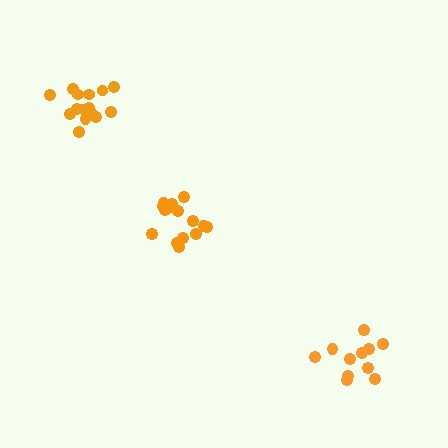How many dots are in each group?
Group 1: 15 dots, Group 2: 11 dots, Group 3: 15 dots (41 total).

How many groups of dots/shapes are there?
There are 3 groups.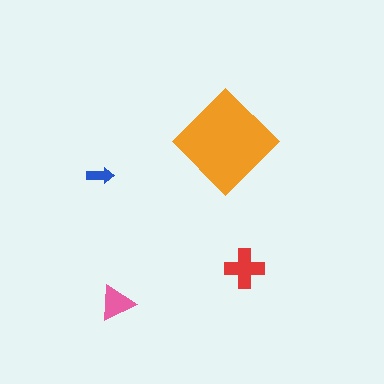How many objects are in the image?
There are 4 objects in the image.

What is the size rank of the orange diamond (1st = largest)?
1st.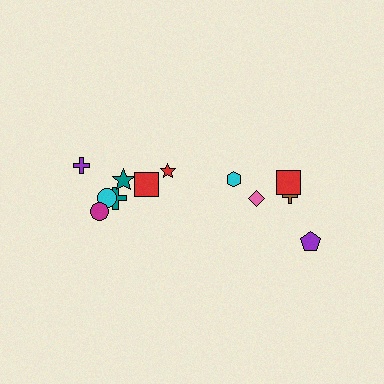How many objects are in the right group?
There are 5 objects.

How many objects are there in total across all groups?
There are 12 objects.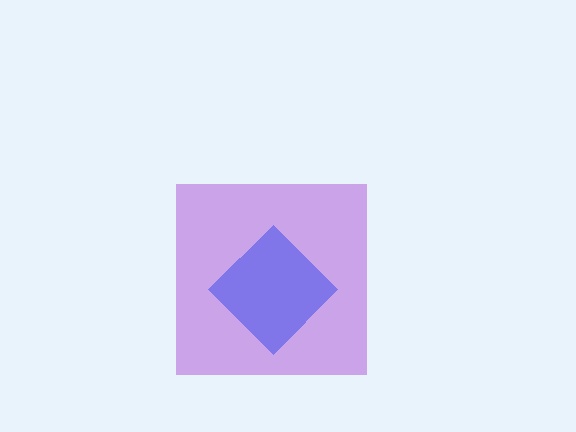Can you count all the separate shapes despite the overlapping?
Yes, there are 2 separate shapes.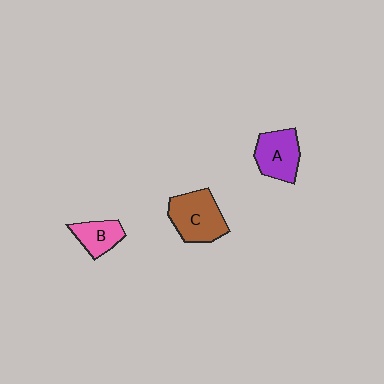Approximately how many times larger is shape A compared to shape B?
Approximately 1.4 times.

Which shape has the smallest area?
Shape B (pink).